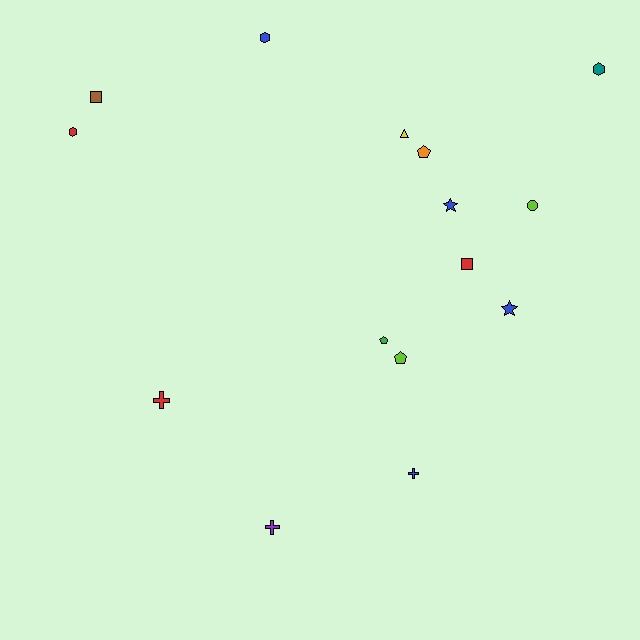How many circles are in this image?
There is 1 circle.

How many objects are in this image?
There are 15 objects.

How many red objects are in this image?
There are 3 red objects.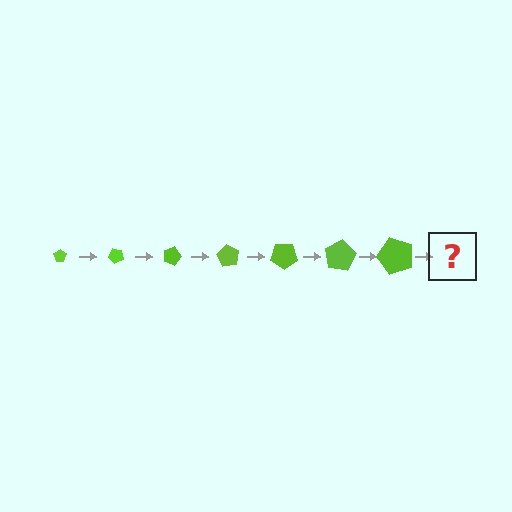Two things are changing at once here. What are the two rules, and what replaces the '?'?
The two rules are that the pentagon grows larger each step and it rotates 45 degrees each step. The '?' should be a pentagon, larger than the previous one and rotated 315 degrees from the start.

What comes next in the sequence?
The next element should be a pentagon, larger than the previous one and rotated 315 degrees from the start.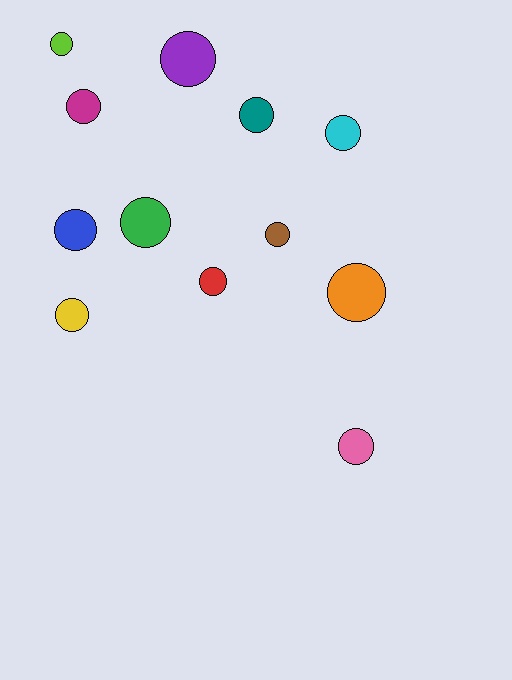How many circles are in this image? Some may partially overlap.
There are 12 circles.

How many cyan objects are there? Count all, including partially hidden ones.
There is 1 cyan object.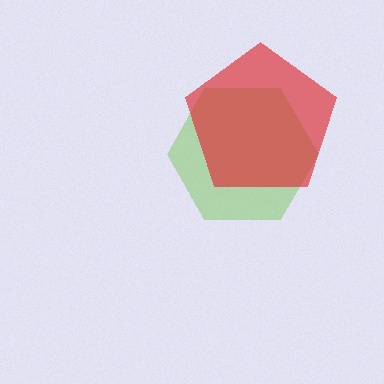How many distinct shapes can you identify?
There are 2 distinct shapes: a lime hexagon, a red pentagon.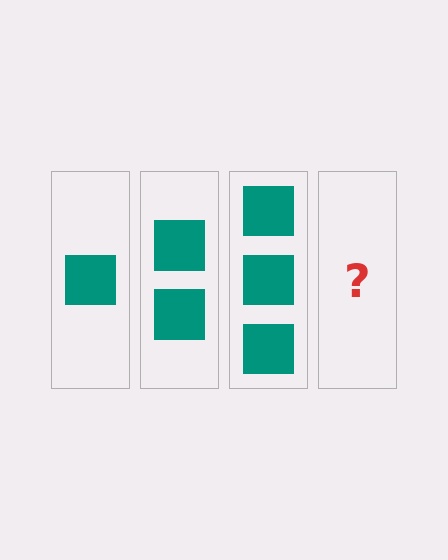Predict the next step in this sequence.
The next step is 4 squares.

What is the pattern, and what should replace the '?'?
The pattern is that each step adds one more square. The '?' should be 4 squares.